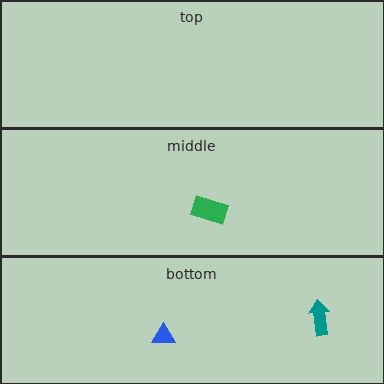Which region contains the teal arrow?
The bottom region.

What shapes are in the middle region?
The green rectangle.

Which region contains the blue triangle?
The bottom region.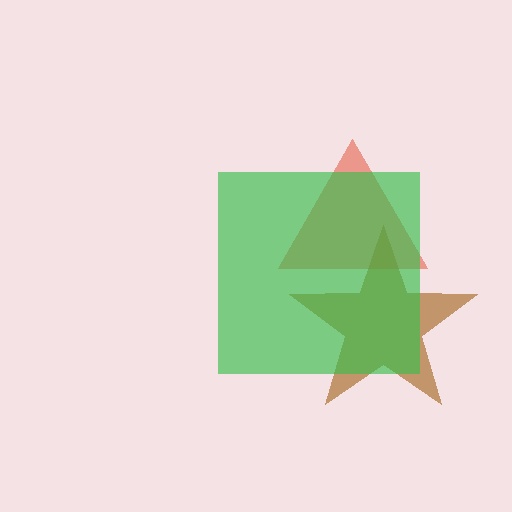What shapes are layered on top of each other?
The layered shapes are: a brown star, a red triangle, a green square.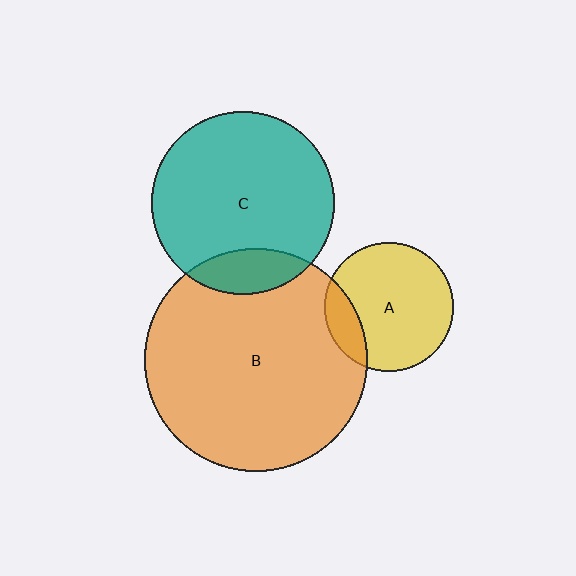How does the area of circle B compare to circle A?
Approximately 3.0 times.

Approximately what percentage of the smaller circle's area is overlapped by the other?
Approximately 15%.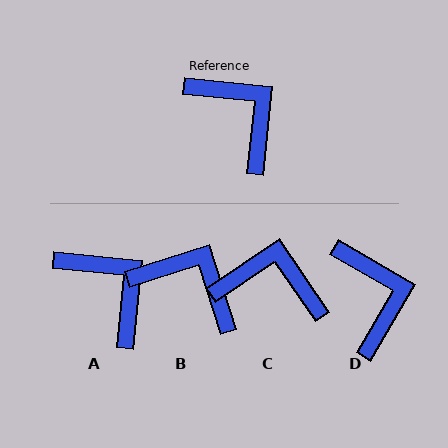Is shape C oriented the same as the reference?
No, it is off by about 40 degrees.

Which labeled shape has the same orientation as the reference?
A.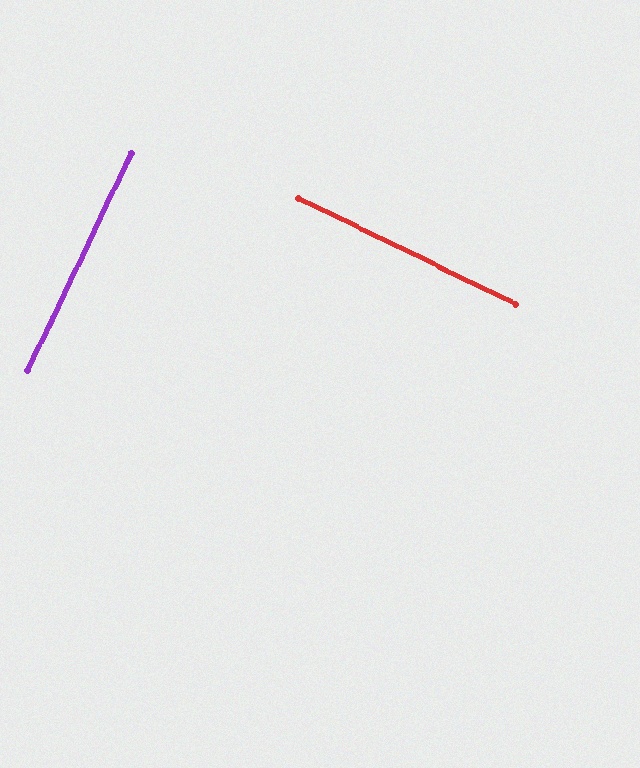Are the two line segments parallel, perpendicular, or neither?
Perpendicular — they meet at approximately 89°.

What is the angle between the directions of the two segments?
Approximately 89 degrees.